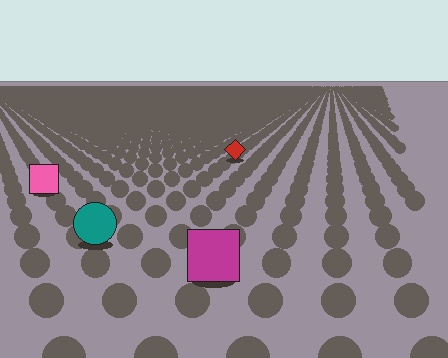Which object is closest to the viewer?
The magenta square is closest. The texture marks near it are larger and more spread out.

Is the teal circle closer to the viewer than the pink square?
Yes. The teal circle is closer — you can tell from the texture gradient: the ground texture is coarser near it.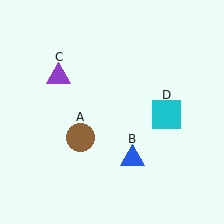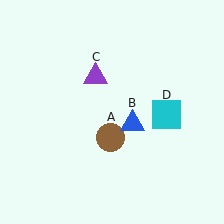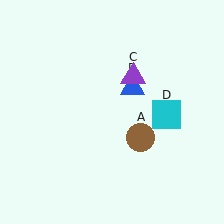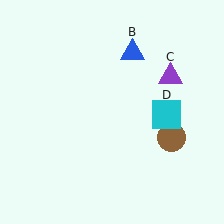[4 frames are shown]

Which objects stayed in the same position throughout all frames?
Cyan square (object D) remained stationary.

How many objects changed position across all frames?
3 objects changed position: brown circle (object A), blue triangle (object B), purple triangle (object C).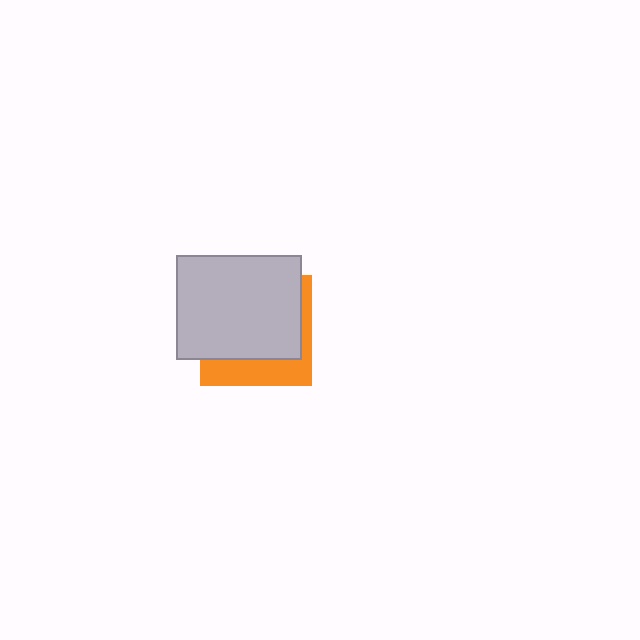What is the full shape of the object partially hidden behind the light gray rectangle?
The partially hidden object is an orange square.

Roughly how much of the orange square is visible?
A small part of it is visible (roughly 30%).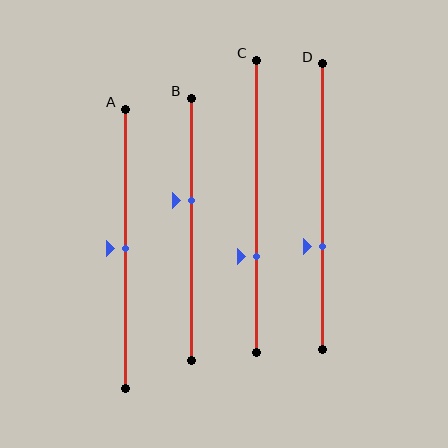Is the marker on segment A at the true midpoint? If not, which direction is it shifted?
Yes, the marker on segment A is at the true midpoint.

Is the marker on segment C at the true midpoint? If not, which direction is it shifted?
No, the marker on segment C is shifted downward by about 17% of the segment length.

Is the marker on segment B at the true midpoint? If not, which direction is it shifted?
No, the marker on segment B is shifted upward by about 11% of the segment length.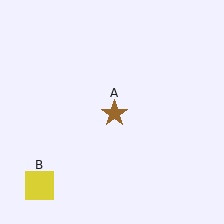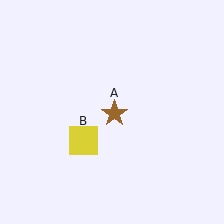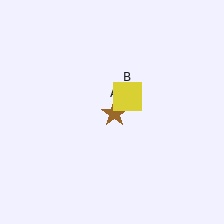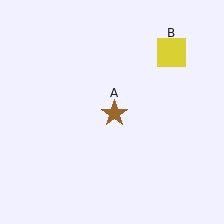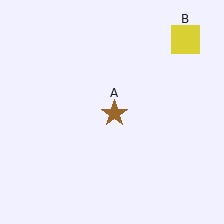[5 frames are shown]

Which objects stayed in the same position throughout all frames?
Brown star (object A) remained stationary.